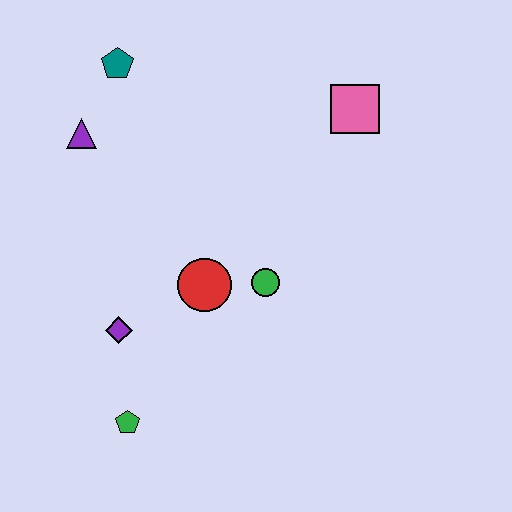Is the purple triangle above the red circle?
Yes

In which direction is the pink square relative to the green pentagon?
The pink square is above the green pentagon.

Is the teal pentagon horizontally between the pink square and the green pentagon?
No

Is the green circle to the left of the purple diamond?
No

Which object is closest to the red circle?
The green circle is closest to the red circle.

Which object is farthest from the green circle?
The teal pentagon is farthest from the green circle.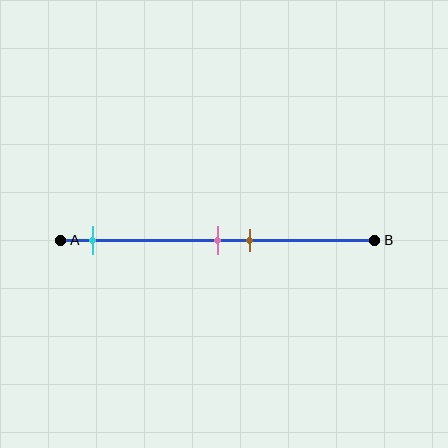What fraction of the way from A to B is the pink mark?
The pink mark is approximately 50% (0.5) of the way from A to B.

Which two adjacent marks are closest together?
The pink and brown marks are the closest adjacent pair.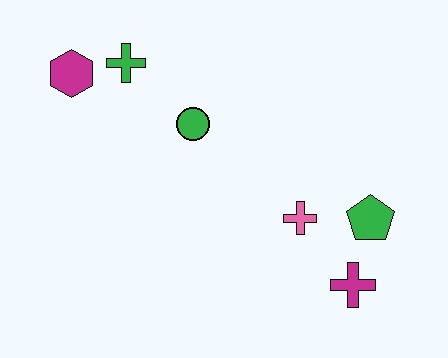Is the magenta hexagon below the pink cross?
No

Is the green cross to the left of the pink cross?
Yes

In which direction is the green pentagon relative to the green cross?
The green pentagon is to the right of the green cross.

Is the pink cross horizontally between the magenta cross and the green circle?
Yes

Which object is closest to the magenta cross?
The green pentagon is closest to the magenta cross.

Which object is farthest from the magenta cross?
The magenta hexagon is farthest from the magenta cross.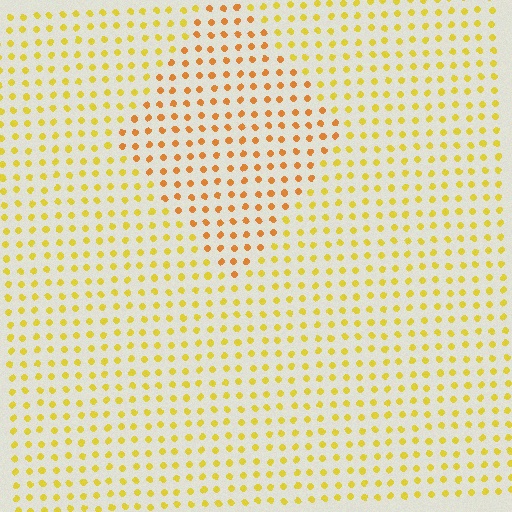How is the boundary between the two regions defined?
The boundary is defined purely by a slight shift in hue (about 27 degrees). Spacing, size, and orientation are identical on both sides.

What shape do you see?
I see a diamond.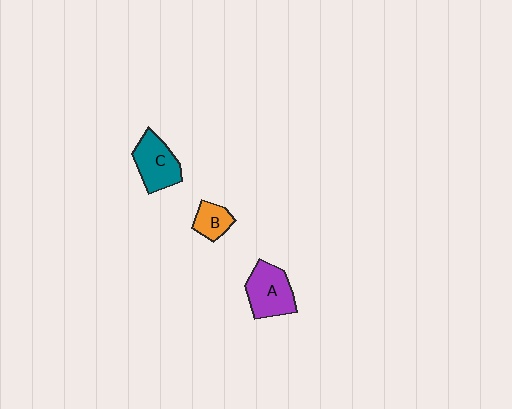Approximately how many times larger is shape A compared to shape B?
Approximately 1.9 times.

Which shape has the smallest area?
Shape B (orange).